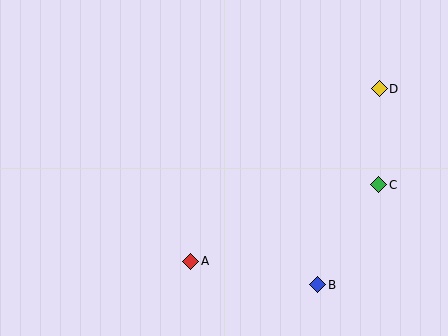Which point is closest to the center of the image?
Point A at (191, 261) is closest to the center.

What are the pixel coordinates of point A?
Point A is at (191, 261).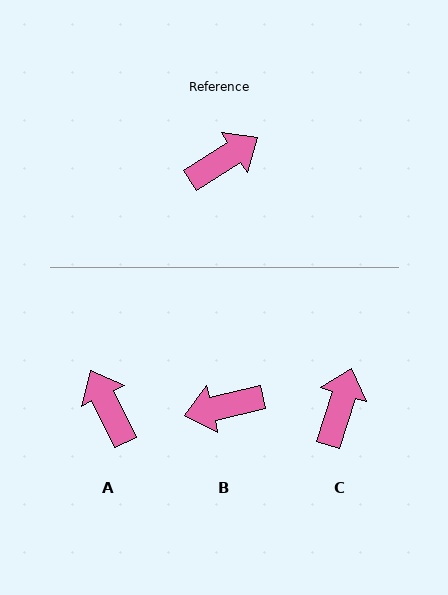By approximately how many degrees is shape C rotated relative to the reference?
Approximately 40 degrees counter-clockwise.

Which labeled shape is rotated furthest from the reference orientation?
B, about 160 degrees away.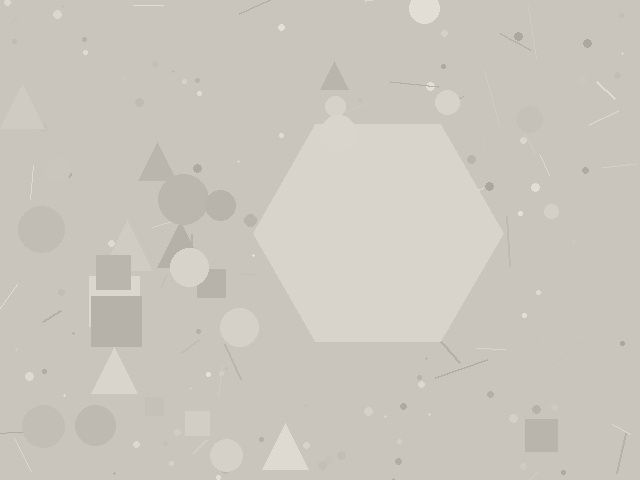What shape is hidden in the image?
A hexagon is hidden in the image.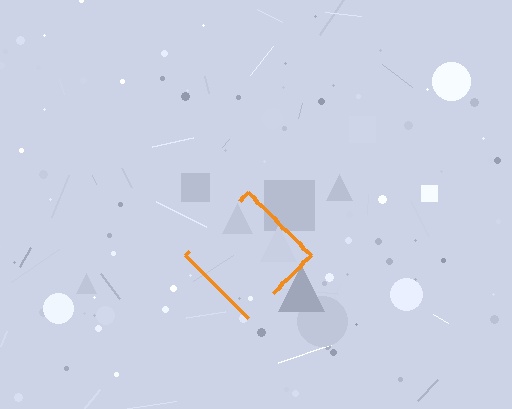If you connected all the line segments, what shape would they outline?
They would outline a diamond.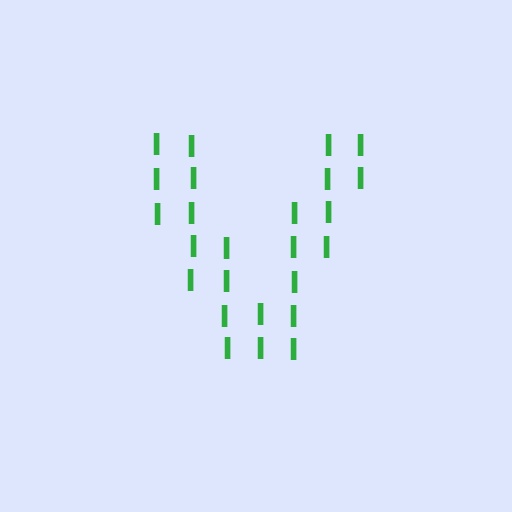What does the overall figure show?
The overall figure shows the letter V.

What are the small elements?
The small elements are letter I's.